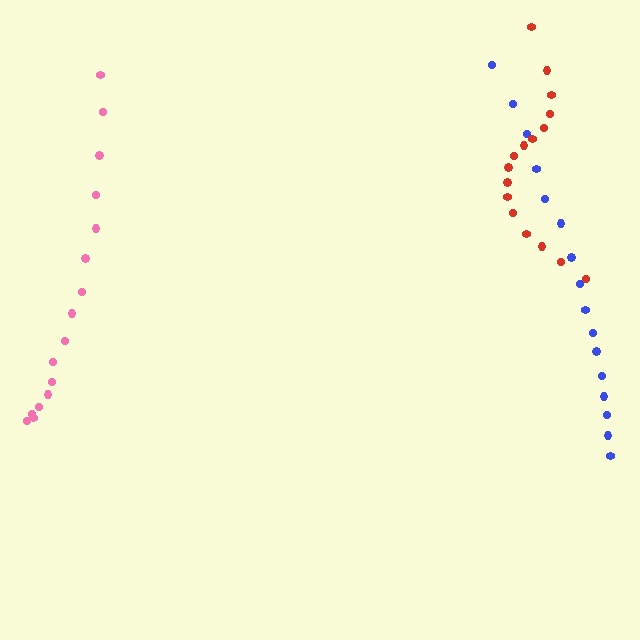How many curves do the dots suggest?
There are 3 distinct paths.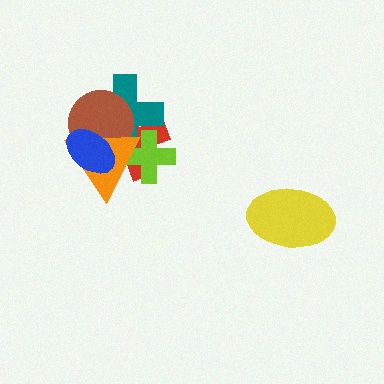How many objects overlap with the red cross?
5 objects overlap with the red cross.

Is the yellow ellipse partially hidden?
No, no other shape covers it.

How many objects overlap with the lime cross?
3 objects overlap with the lime cross.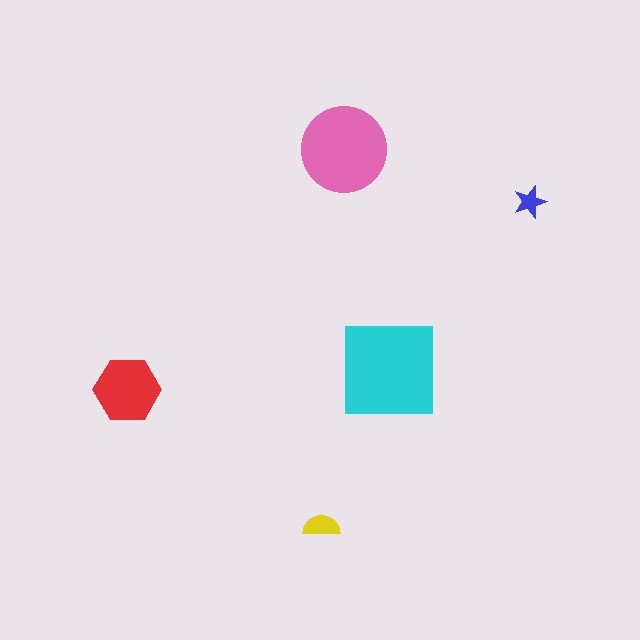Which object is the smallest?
The blue star.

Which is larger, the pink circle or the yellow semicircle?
The pink circle.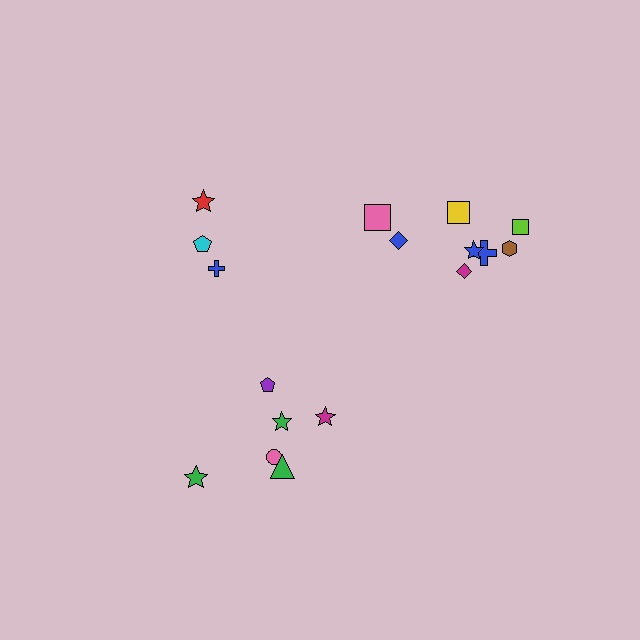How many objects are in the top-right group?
There are 8 objects.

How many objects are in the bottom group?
There are 6 objects.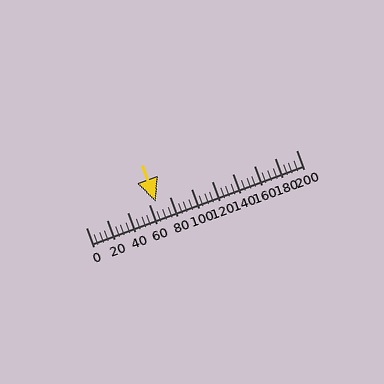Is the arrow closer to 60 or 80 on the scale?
The arrow is closer to 60.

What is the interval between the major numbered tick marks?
The major tick marks are spaced 20 units apart.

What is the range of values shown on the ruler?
The ruler shows values from 0 to 200.